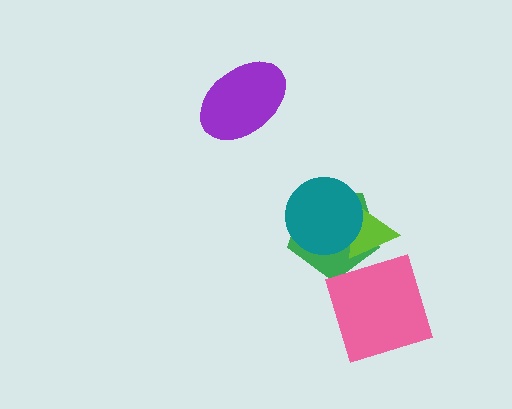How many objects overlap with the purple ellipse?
0 objects overlap with the purple ellipse.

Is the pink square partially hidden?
No, no other shape covers it.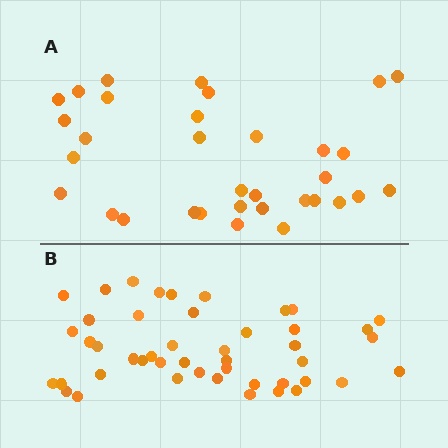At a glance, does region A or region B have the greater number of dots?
Region B (the bottom region) has more dots.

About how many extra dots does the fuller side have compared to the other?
Region B has approximately 15 more dots than region A.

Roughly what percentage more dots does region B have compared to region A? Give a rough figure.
About 40% more.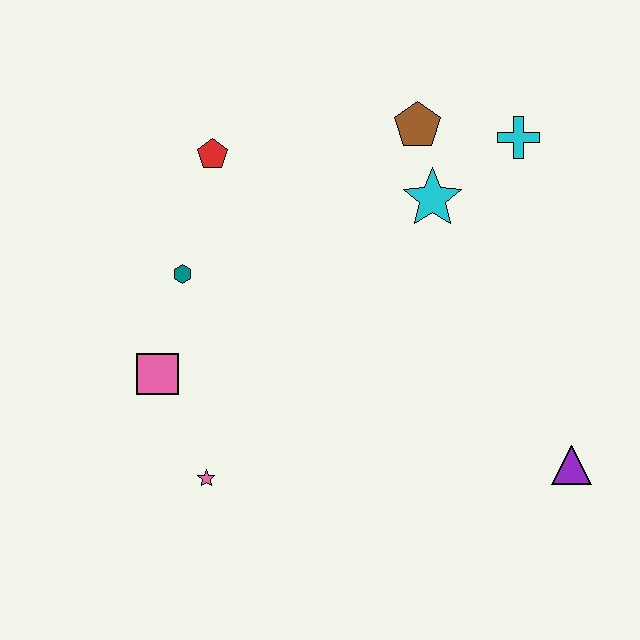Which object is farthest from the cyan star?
The pink star is farthest from the cyan star.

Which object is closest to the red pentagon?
The teal hexagon is closest to the red pentagon.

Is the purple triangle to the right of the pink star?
Yes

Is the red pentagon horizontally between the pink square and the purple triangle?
Yes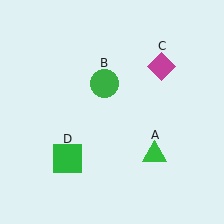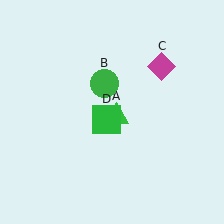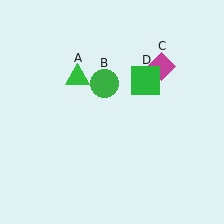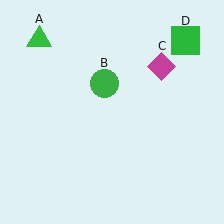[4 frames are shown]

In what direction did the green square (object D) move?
The green square (object D) moved up and to the right.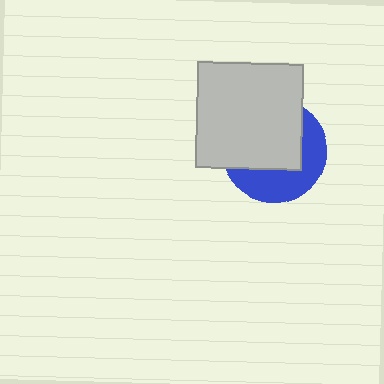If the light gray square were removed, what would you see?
You would see the complete blue circle.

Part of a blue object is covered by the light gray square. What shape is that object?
It is a circle.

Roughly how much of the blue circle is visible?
A small part of it is visible (roughly 41%).